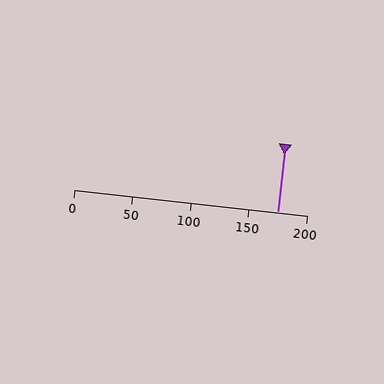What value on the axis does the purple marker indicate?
The marker indicates approximately 175.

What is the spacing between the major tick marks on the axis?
The major ticks are spaced 50 apart.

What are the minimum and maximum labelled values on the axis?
The axis runs from 0 to 200.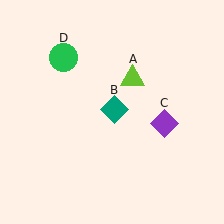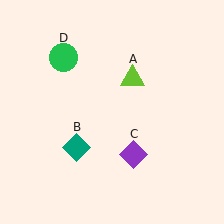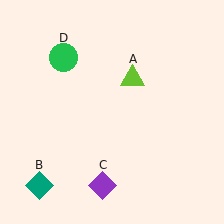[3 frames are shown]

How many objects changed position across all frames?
2 objects changed position: teal diamond (object B), purple diamond (object C).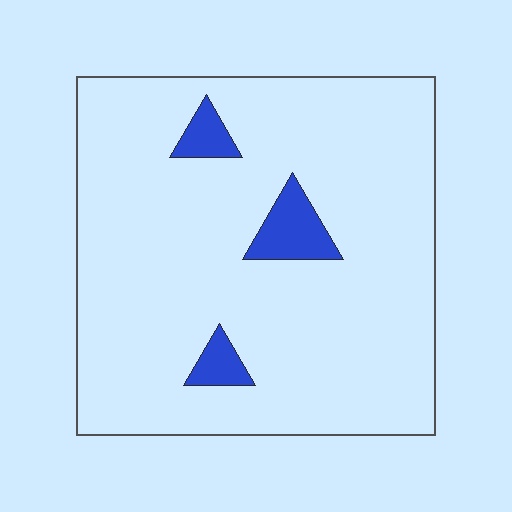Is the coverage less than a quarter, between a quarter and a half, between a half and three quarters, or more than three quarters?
Less than a quarter.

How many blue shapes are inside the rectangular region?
3.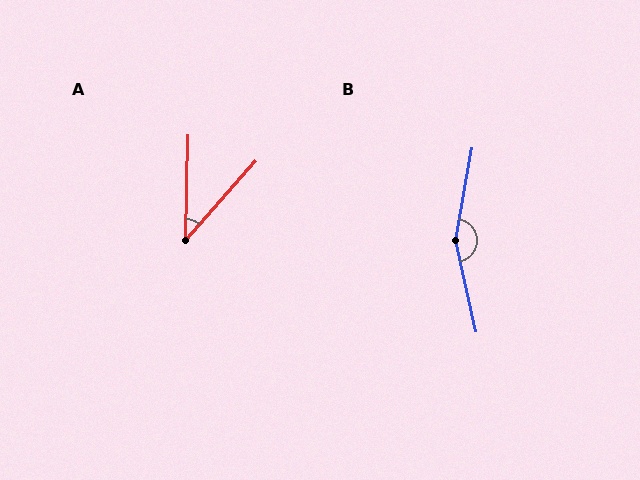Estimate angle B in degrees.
Approximately 158 degrees.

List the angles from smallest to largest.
A (40°), B (158°).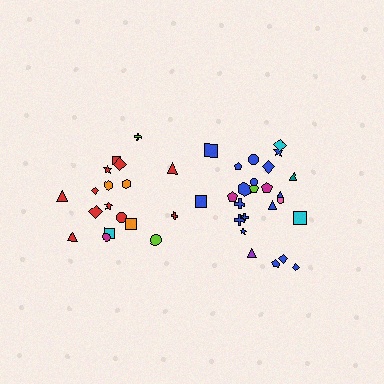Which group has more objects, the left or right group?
The right group.